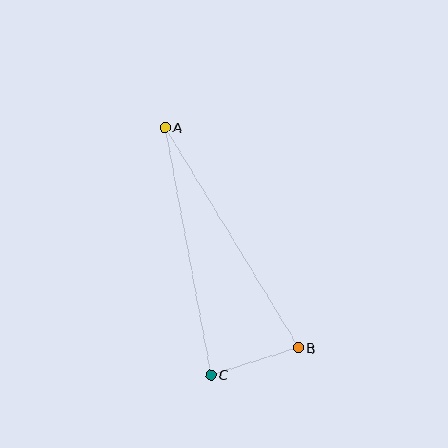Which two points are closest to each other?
Points B and C are closest to each other.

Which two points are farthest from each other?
Points A and B are farthest from each other.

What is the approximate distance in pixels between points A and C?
The distance between A and C is approximately 252 pixels.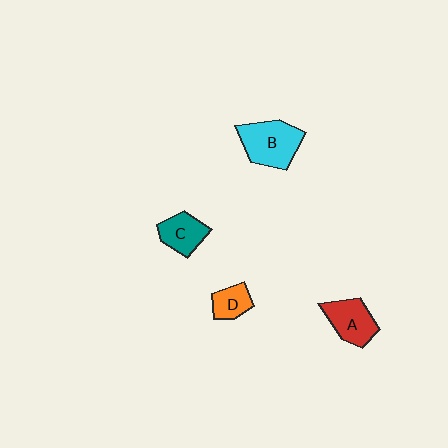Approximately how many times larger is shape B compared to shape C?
Approximately 1.5 times.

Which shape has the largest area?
Shape B (cyan).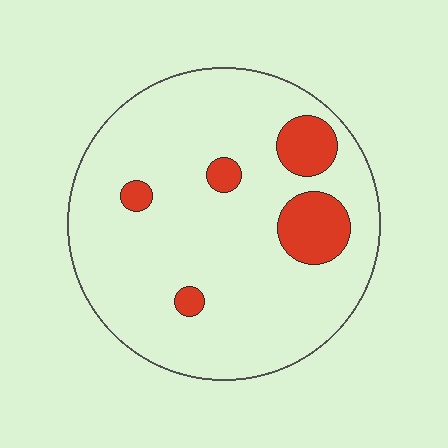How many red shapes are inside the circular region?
5.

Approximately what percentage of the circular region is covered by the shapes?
Approximately 15%.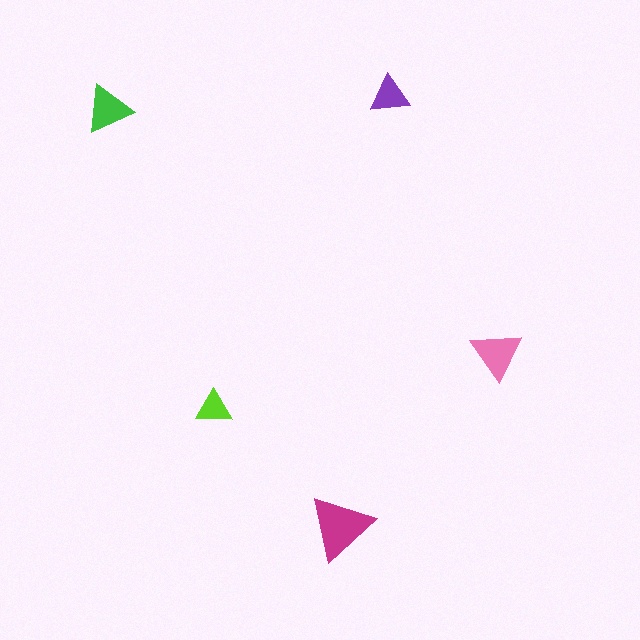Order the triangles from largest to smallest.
the magenta one, the pink one, the green one, the purple one, the lime one.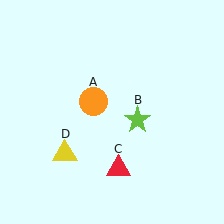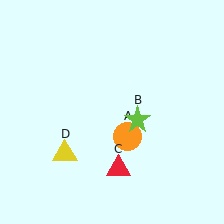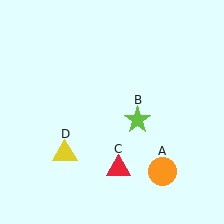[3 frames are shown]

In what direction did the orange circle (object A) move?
The orange circle (object A) moved down and to the right.